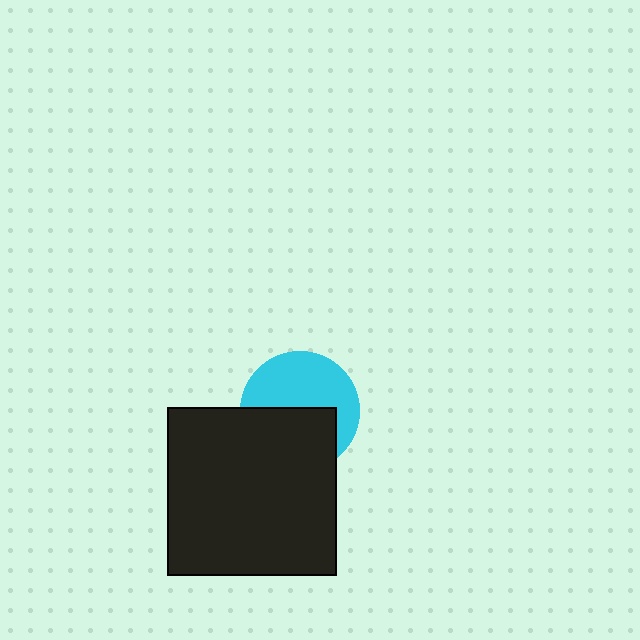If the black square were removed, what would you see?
You would see the complete cyan circle.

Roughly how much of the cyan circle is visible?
About half of it is visible (roughly 53%).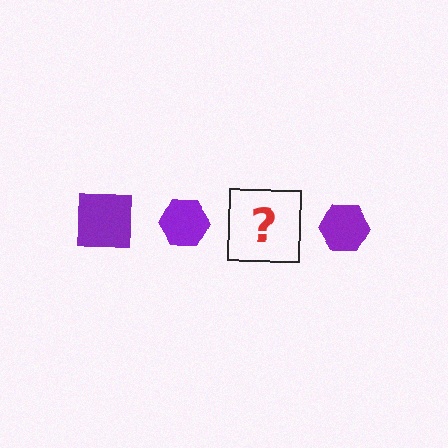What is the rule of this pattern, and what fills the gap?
The rule is that the pattern cycles through square, hexagon shapes in purple. The gap should be filled with a purple square.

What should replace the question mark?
The question mark should be replaced with a purple square.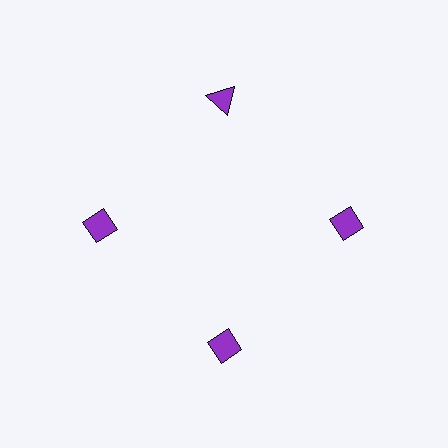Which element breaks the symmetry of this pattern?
The purple triangle at roughly the 12 o'clock position breaks the symmetry. All other shapes are purple diamonds.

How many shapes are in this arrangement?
There are 4 shapes arranged in a ring pattern.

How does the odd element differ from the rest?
It has a different shape: triangle instead of diamond.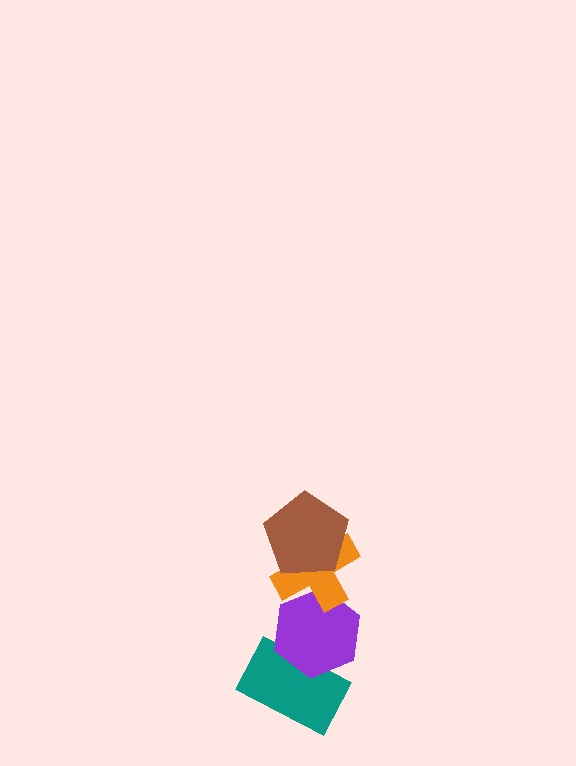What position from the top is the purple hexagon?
The purple hexagon is 3rd from the top.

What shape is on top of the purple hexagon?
The orange cross is on top of the purple hexagon.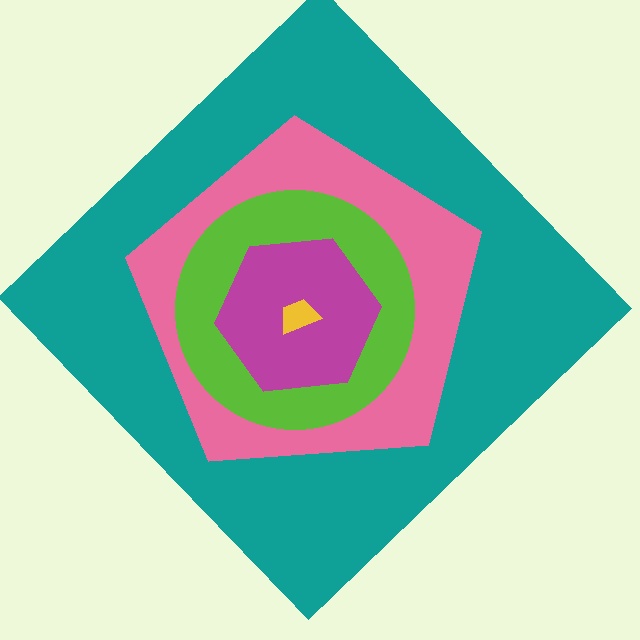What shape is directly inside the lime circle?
The magenta hexagon.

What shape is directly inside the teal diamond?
The pink pentagon.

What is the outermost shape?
The teal diamond.